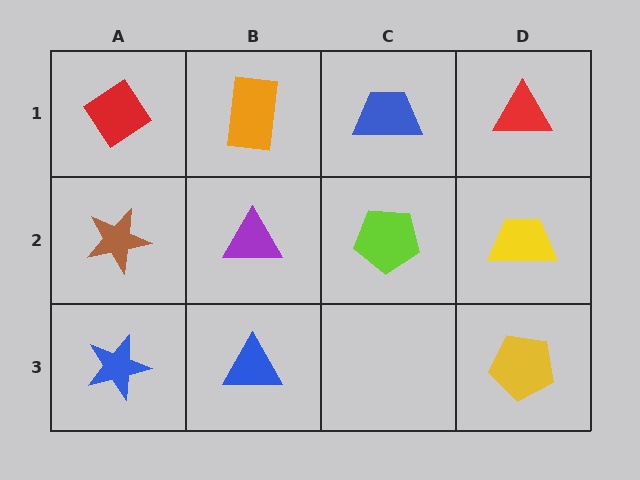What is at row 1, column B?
An orange rectangle.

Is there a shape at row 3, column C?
No, that cell is empty.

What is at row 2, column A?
A brown star.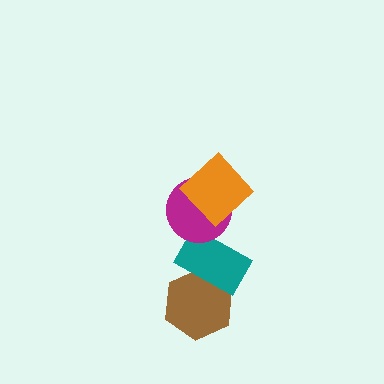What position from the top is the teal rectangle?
The teal rectangle is 3rd from the top.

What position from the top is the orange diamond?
The orange diamond is 1st from the top.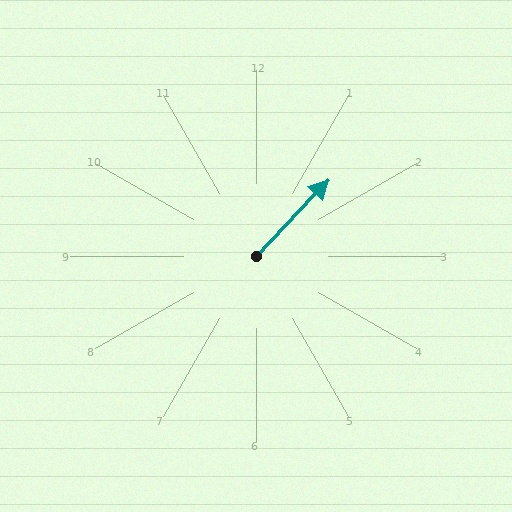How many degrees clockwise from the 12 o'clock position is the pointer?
Approximately 43 degrees.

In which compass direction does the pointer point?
Northeast.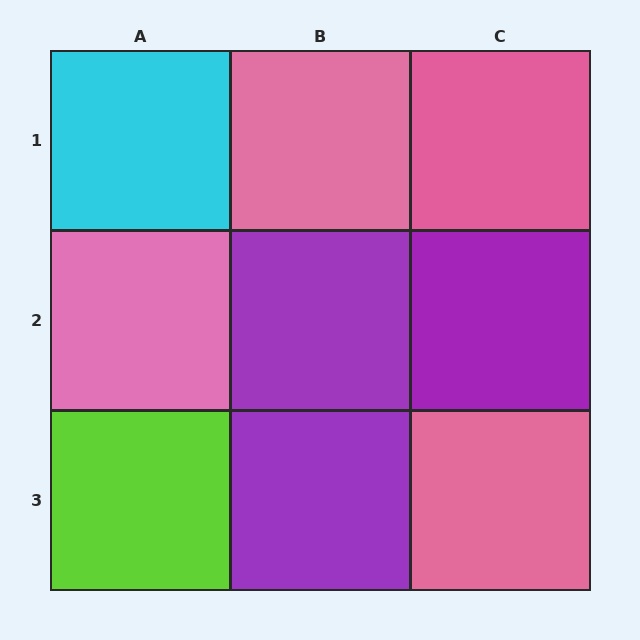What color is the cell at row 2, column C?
Purple.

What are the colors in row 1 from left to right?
Cyan, pink, pink.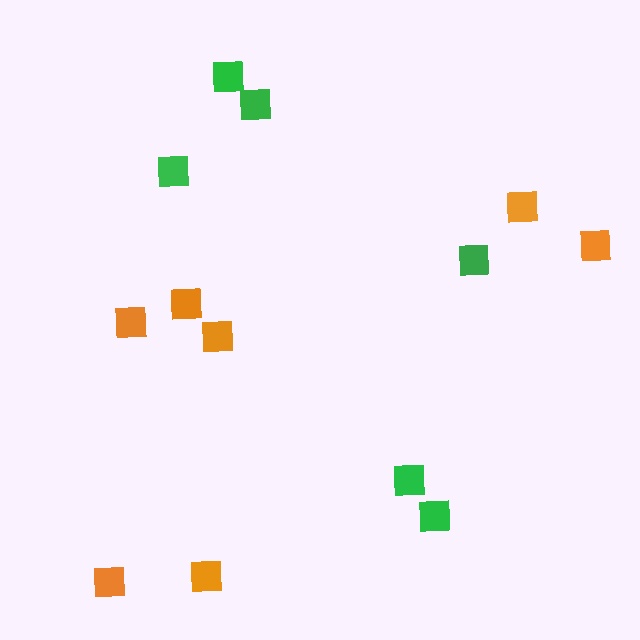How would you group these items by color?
There are 2 groups: one group of green squares (6) and one group of orange squares (7).